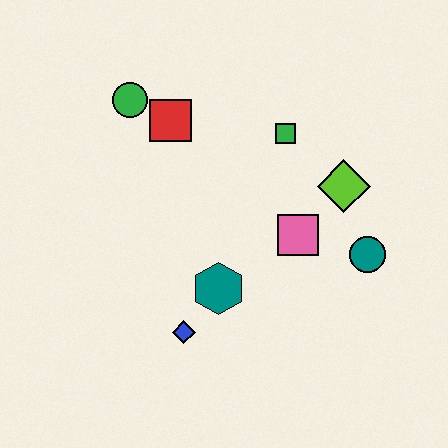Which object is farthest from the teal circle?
The green circle is farthest from the teal circle.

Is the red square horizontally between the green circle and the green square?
Yes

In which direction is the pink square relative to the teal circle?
The pink square is to the left of the teal circle.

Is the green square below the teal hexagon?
No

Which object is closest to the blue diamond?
The teal hexagon is closest to the blue diamond.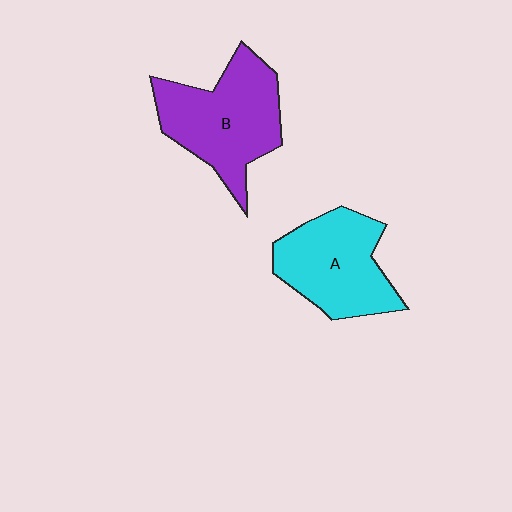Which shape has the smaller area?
Shape A (cyan).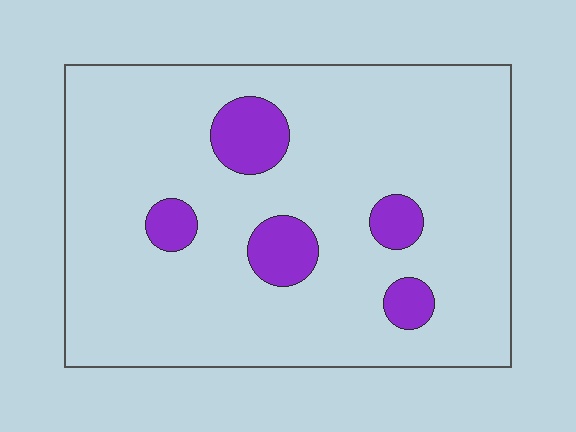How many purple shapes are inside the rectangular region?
5.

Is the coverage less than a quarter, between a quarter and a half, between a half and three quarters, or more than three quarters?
Less than a quarter.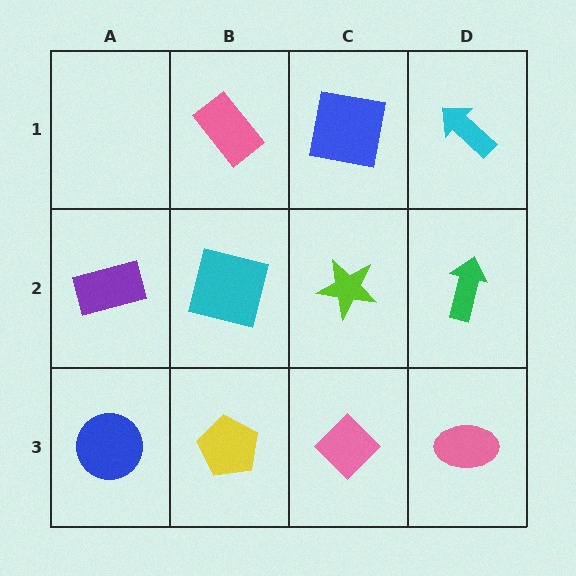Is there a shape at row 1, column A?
No, that cell is empty.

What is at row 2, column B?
A cyan square.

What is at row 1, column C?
A blue square.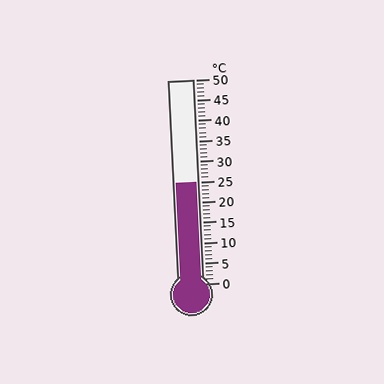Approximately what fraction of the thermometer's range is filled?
The thermometer is filled to approximately 50% of its range.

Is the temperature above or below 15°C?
The temperature is above 15°C.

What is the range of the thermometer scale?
The thermometer scale ranges from 0°C to 50°C.